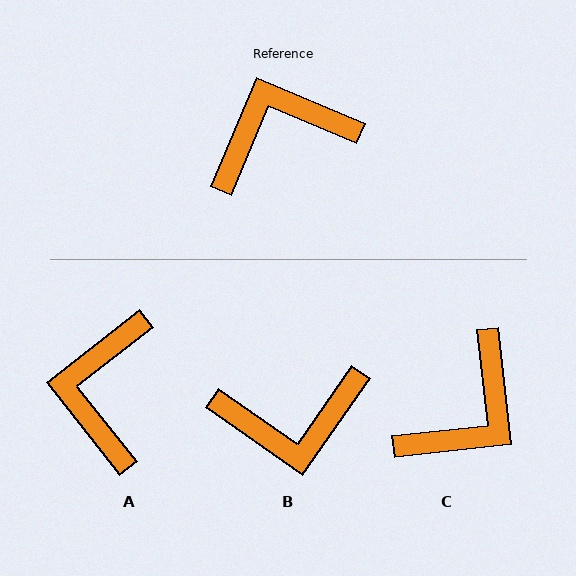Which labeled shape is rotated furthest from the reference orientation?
B, about 168 degrees away.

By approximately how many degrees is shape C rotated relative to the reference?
Approximately 151 degrees clockwise.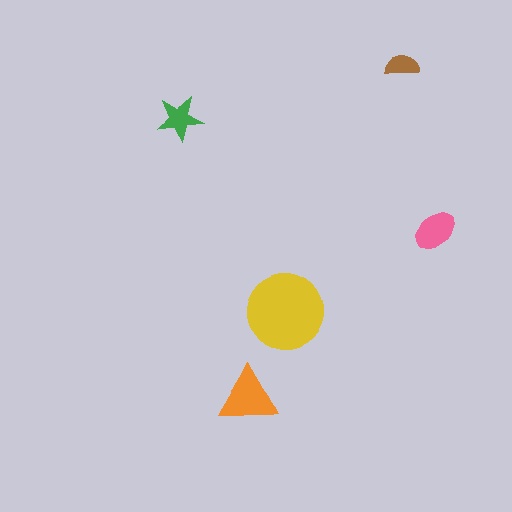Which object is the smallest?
The brown semicircle.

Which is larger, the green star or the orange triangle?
The orange triangle.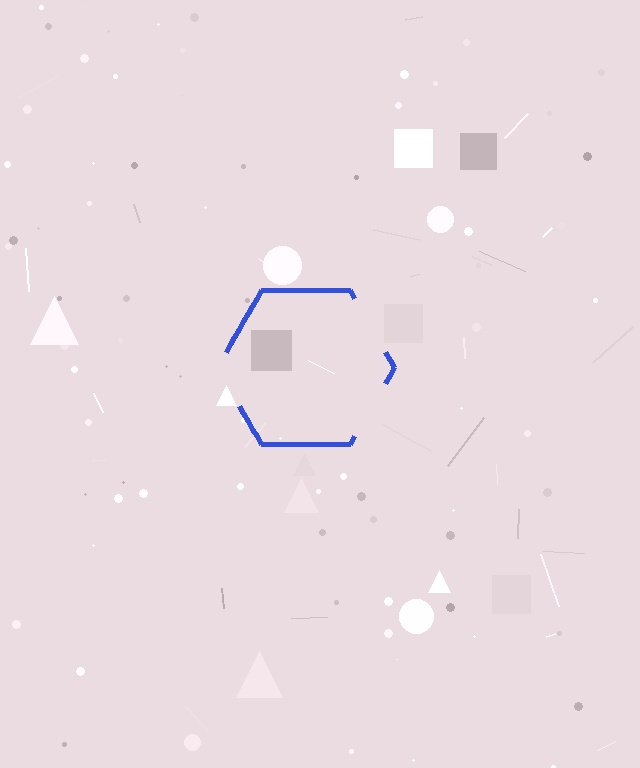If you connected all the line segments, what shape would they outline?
They would outline a hexagon.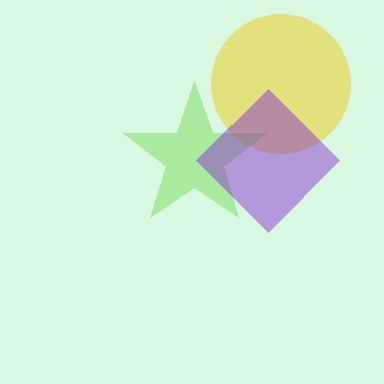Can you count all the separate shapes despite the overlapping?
Yes, there are 3 separate shapes.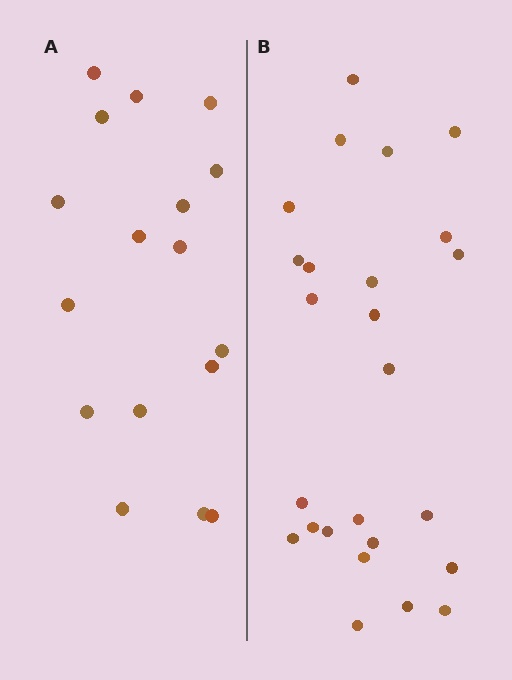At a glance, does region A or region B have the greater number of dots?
Region B (the right region) has more dots.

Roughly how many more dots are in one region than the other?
Region B has roughly 8 or so more dots than region A.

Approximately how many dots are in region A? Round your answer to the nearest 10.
About 20 dots. (The exact count is 17, which rounds to 20.)